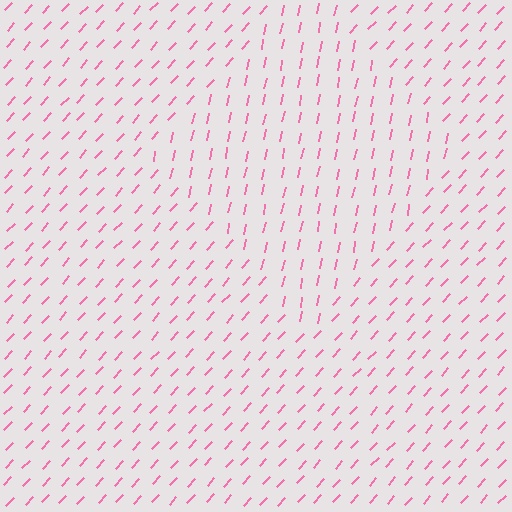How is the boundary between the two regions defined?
The boundary is defined purely by a change in line orientation (approximately 31 degrees difference). All lines are the same color and thickness.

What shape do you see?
I see a diamond.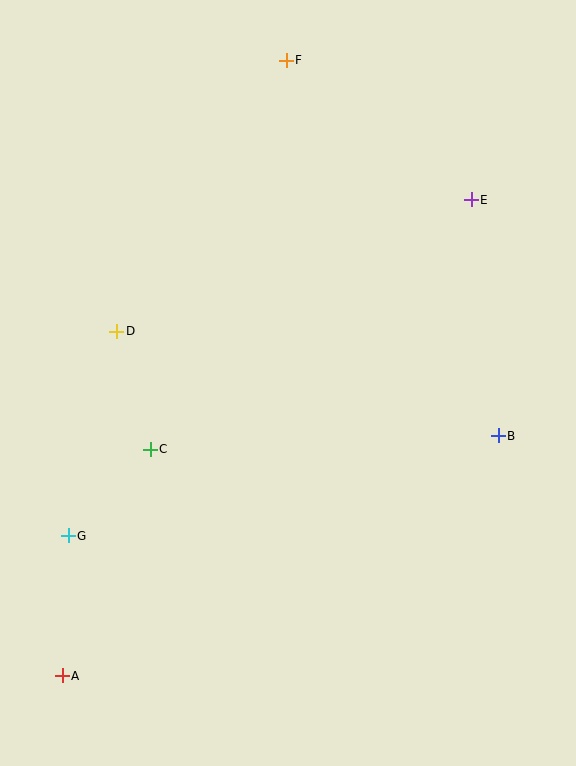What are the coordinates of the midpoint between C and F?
The midpoint between C and F is at (218, 255).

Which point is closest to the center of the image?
Point C at (150, 449) is closest to the center.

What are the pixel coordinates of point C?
Point C is at (150, 449).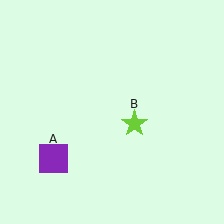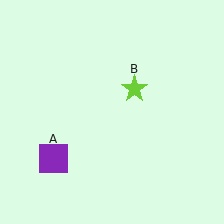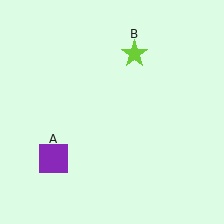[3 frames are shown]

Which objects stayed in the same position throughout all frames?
Purple square (object A) remained stationary.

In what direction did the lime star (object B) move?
The lime star (object B) moved up.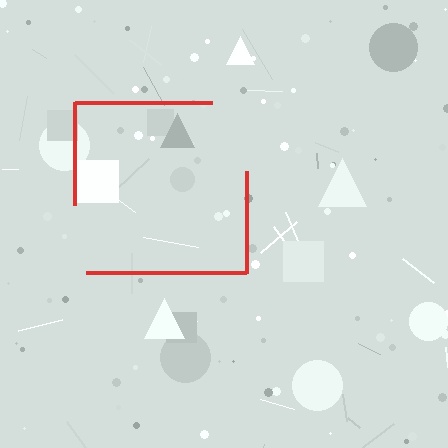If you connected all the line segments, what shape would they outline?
They would outline a square.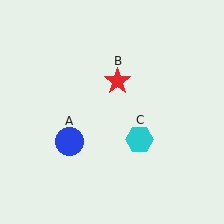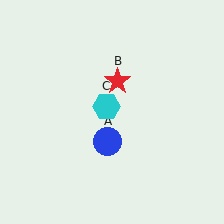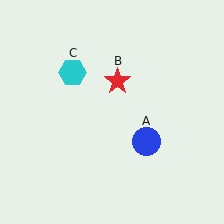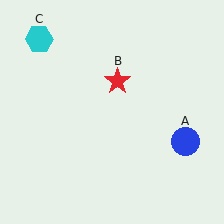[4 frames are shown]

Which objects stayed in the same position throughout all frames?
Red star (object B) remained stationary.